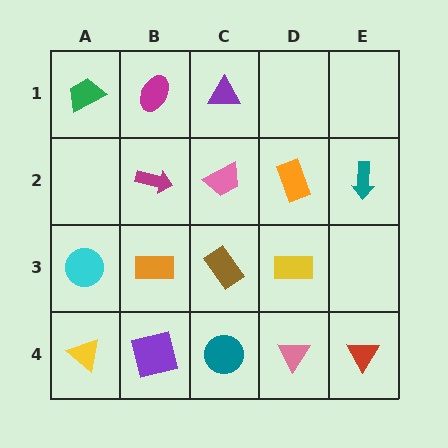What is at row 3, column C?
A brown rectangle.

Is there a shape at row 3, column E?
No, that cell is empty.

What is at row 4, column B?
A purple square.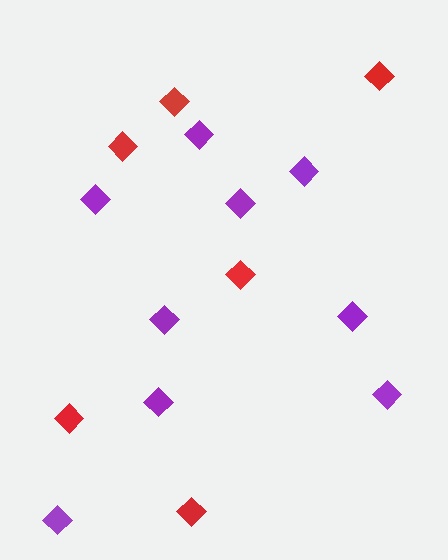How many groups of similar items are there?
There are 2 groups: one group of red diamonds (6) and one group of purple diamonds (9).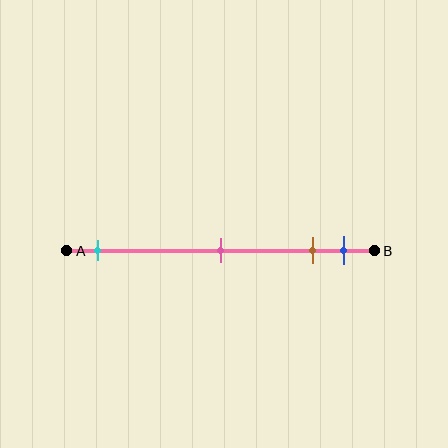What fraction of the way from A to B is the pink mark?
The pink mark is approximately 50% (0.5) of the way from A to B.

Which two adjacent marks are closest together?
The brown and blue marks are the closest adjacent pair.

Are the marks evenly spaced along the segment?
No, the marks are not evenly spaced.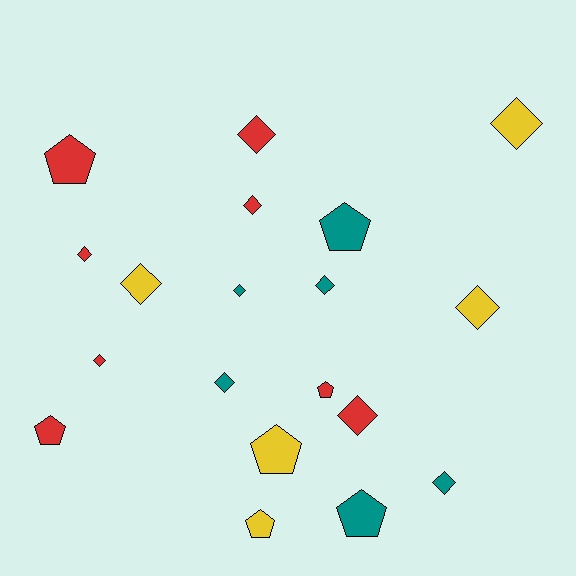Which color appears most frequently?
Red, with 8 objects.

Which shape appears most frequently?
Diamond, with 12 objects.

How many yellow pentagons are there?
There are 2 yellow pentagons.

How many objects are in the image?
There are 19 objects.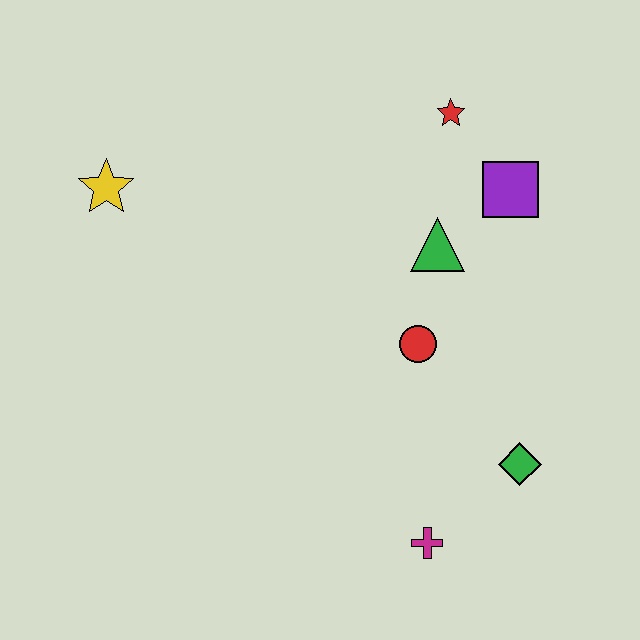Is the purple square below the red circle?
No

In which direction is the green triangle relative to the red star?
The green triangle is below the red star.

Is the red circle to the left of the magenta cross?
Yes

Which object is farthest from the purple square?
The yellow star is farthest from the purple square.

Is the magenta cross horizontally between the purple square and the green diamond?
No